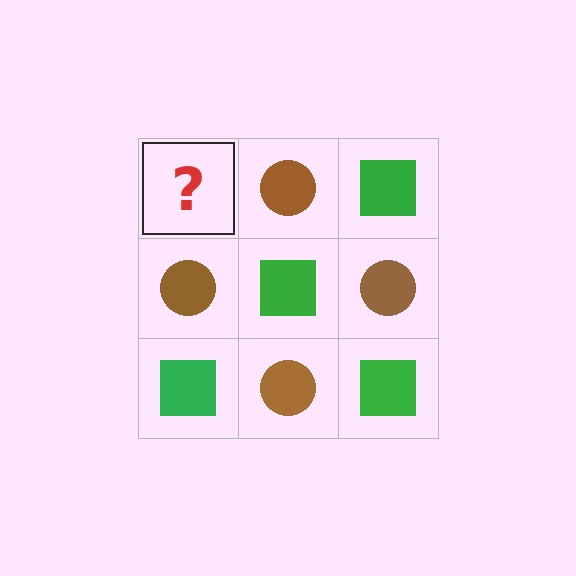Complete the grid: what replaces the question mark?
The question mark should be replaced with a green square.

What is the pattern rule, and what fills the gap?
The rule is that it alternates green square and brown circle in a checkerboard pattern. The gap should be filled with a green square.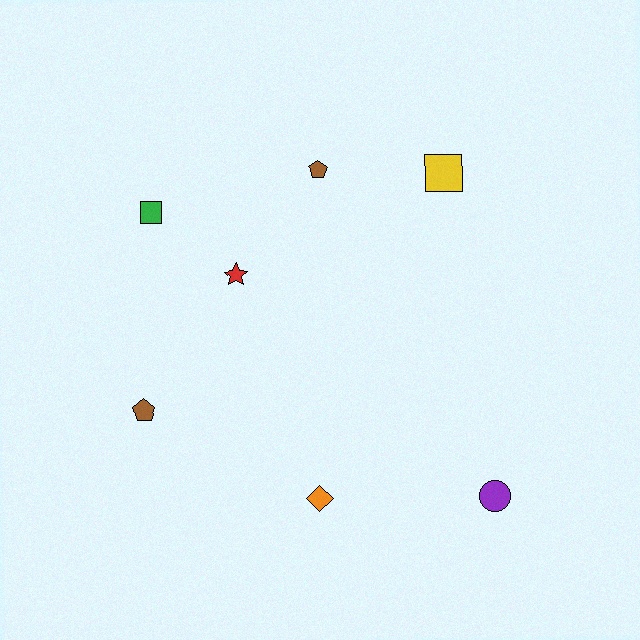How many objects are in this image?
There are 7 objects.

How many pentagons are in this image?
There are 2 pentagons.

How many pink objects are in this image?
There are no pink objects.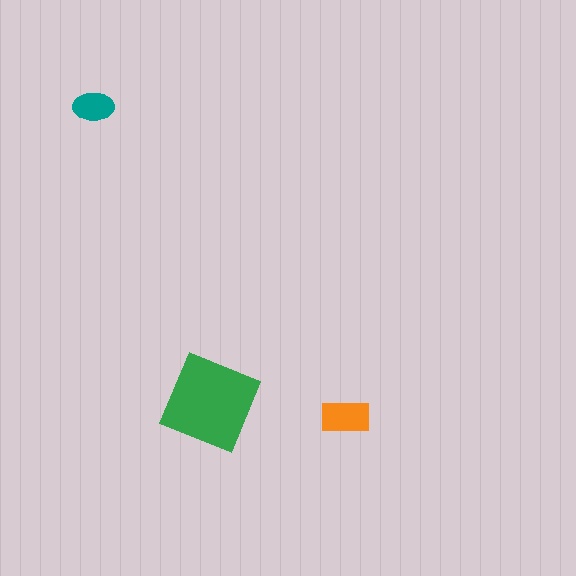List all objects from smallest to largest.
The teal ellipse, the orange rectangle, the green square.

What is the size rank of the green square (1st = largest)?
1st.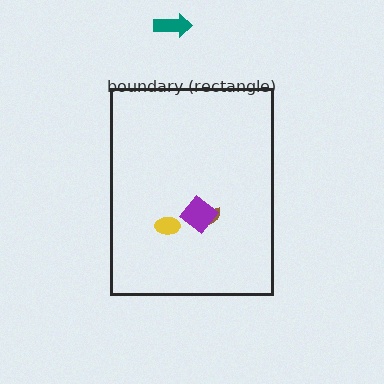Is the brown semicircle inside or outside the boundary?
Inside.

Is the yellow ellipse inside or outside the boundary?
Inside.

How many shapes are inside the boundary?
3 inside, 1 outside.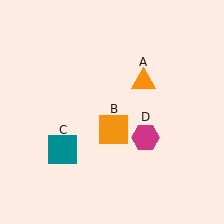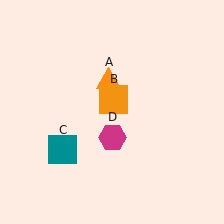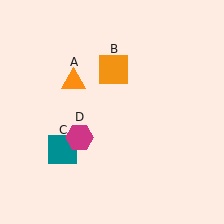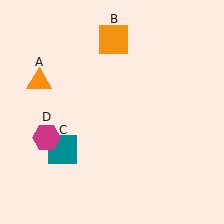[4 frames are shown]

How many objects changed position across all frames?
3 objects changed position: orange triangle (object A), orange square (object B), magenta hexagon (object D).